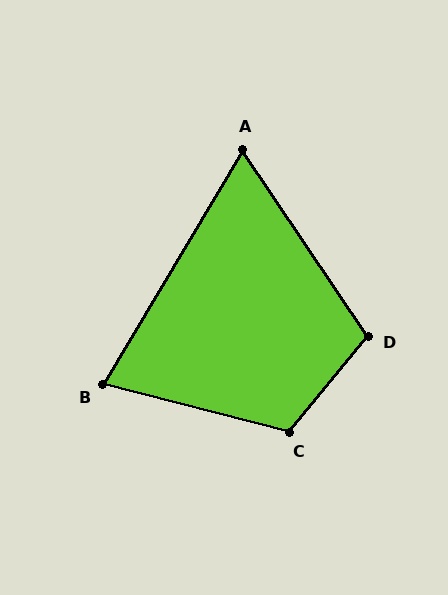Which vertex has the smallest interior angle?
A, at approximately 64 degrees.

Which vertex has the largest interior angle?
C, at approximately 116 degrees.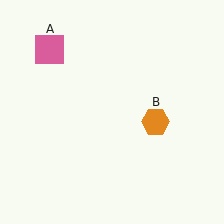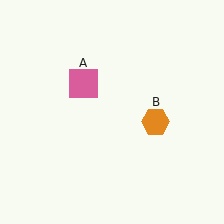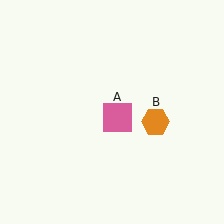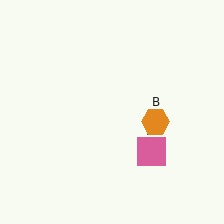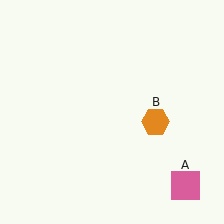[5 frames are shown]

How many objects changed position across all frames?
1 object changed position: pink square (object A).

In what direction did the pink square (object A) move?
The pink square (object A) moved down and to the right.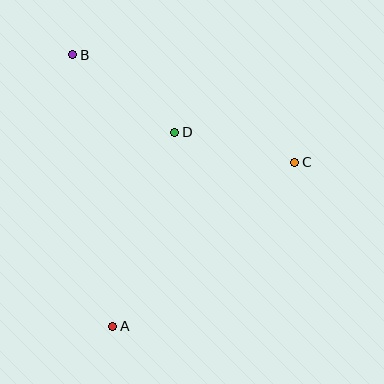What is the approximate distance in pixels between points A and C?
The distance between A and C is approximately 245 pixels.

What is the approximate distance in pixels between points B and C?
The distance between B and C is approximately 247 pixels.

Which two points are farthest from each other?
Points A and B are farthest from each other.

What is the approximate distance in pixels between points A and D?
The distance between A and D is approximately 203 pixels.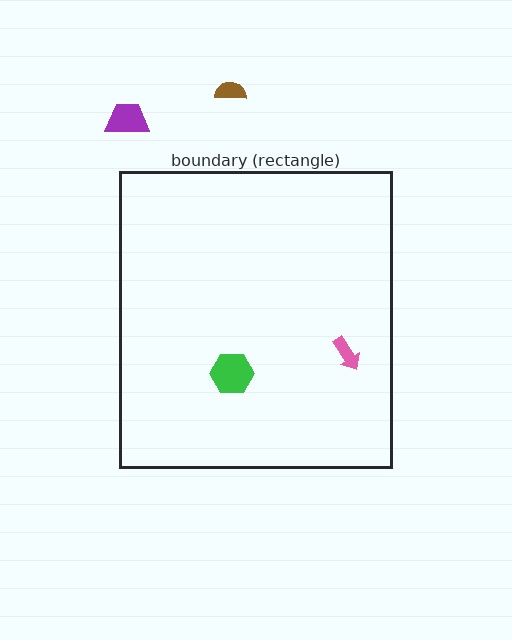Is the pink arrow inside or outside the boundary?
Inside.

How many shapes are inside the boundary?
2 inside, 2 outside.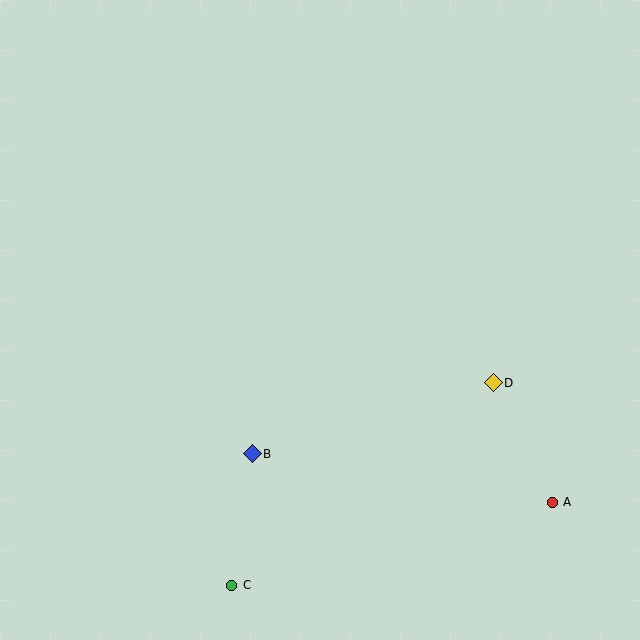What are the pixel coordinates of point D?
Point D is at (493, 383).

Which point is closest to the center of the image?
Point B at (252, 454) is closest to the center.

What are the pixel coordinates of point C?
Point C is at (232, 585).